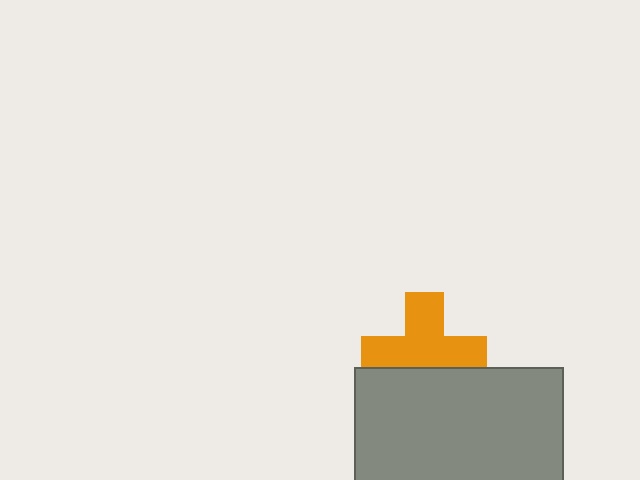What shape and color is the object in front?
The object in front is a gray rectangle.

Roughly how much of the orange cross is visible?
Most of it is visible (roughly 68%).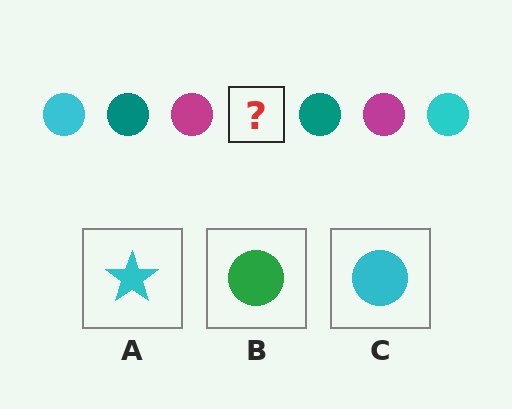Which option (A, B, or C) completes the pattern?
C.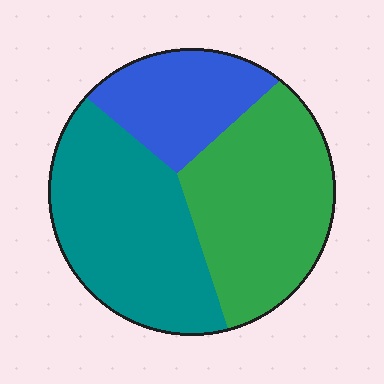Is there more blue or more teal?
Teal.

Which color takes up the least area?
Blue, at roughly 20%.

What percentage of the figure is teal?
Teal takes up between a third and a half of the figure.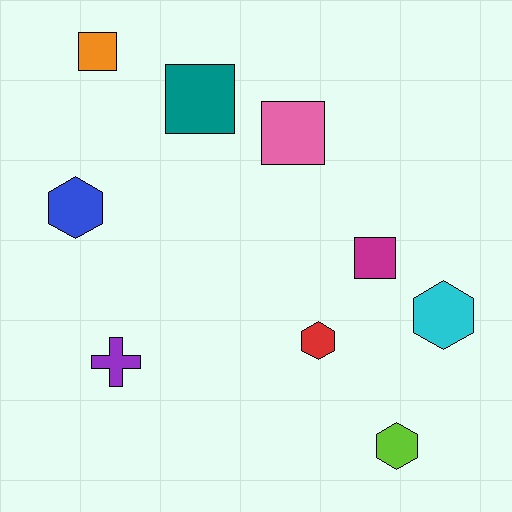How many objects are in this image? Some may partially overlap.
There are 9 objects.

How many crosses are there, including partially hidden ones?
There is 1 cross.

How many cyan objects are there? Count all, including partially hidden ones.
There is 1 cyan object.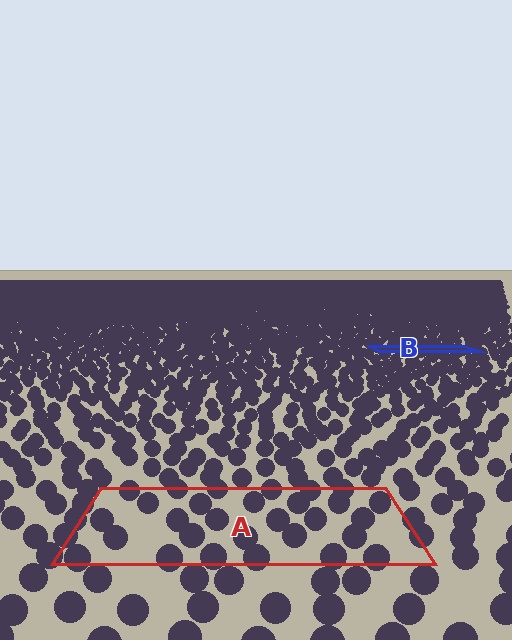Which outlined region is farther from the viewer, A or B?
Region B is farther from the viewer — the texture elements inside it appear smaller and more densely packed.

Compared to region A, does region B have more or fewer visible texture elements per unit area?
Region B has more texture elements per unit area — they are packed more densely because it is farther away.